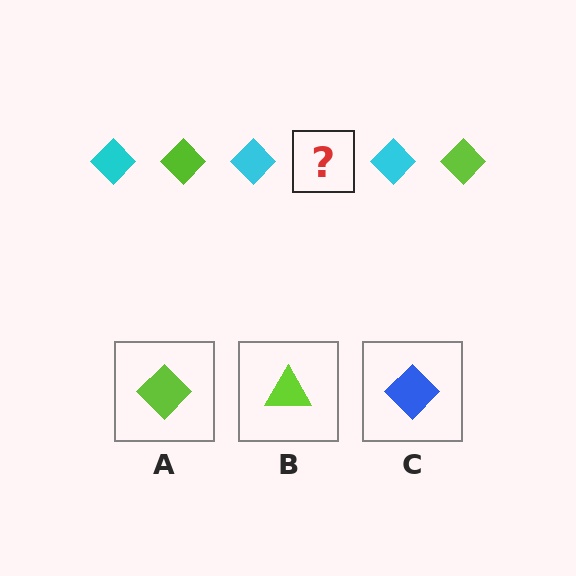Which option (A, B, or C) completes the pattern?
A.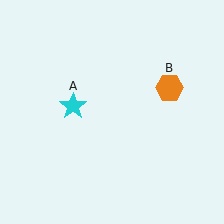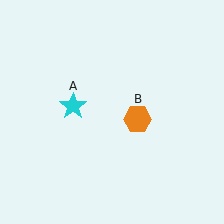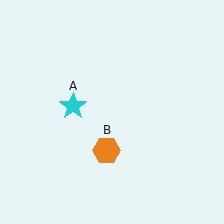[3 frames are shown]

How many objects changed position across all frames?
1 object changed position: orange hexagon (object B).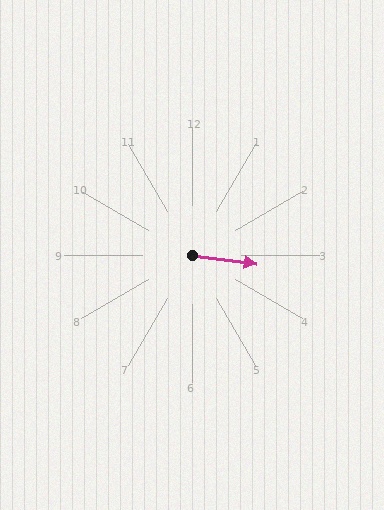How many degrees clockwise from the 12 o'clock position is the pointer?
Approximately 98 degrees.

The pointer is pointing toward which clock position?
Roughly 3 o'clock.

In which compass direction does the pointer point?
East.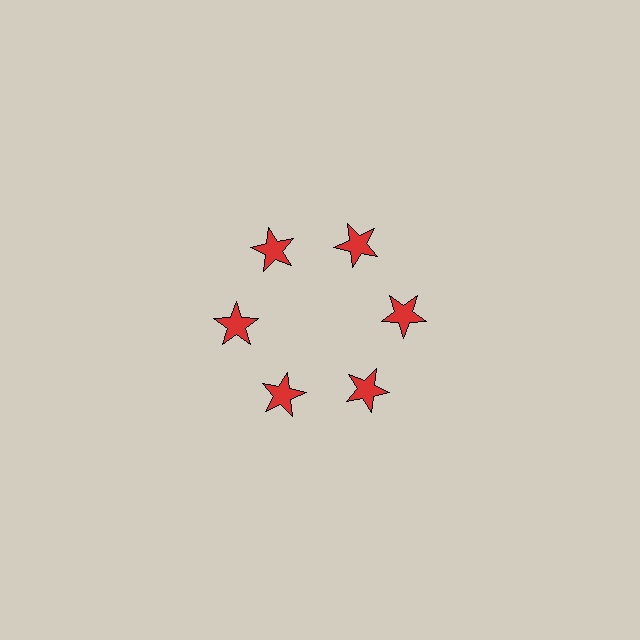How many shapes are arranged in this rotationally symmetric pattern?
There are 6 shapes, arranged in 6 groups of 1.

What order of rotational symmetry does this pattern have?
This pattern has 6-fold rotational symmetry.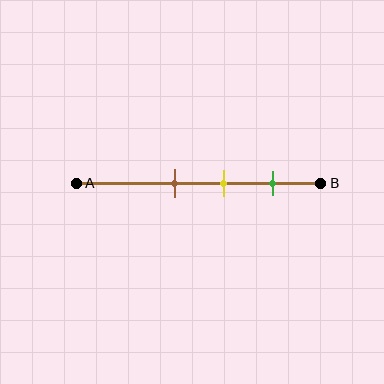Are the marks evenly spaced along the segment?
Yes, the marks are approximately evenly spaced.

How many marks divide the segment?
There are 3 marks dividing the segment.